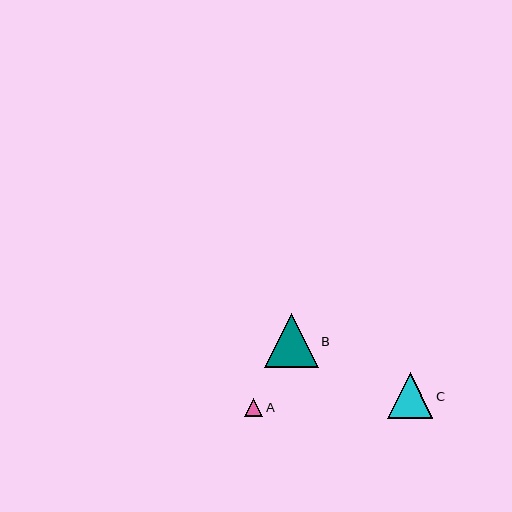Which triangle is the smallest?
Triangle A is the smallest with a size of approximately 19 pixels.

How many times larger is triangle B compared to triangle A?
Triangle B is approximately 2.9 times the size of triangle A.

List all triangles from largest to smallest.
From largest to smallest: B, C, A.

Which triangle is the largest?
Triangle B is the largest with a size of approximately 54 pixels.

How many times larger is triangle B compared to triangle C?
Triangle B is approximately 1.2 times the size of triangle C.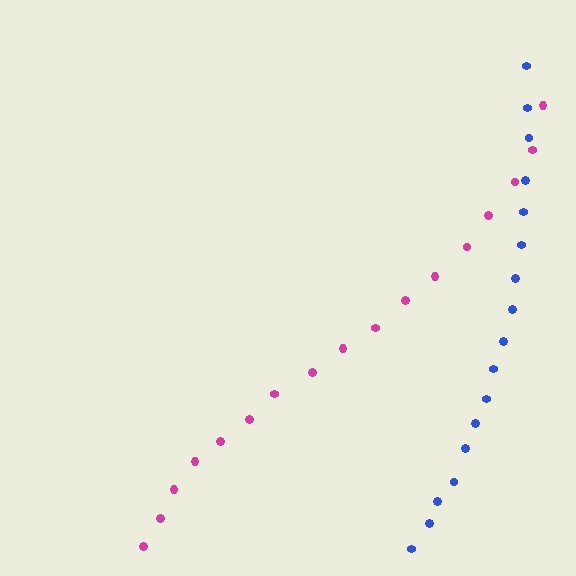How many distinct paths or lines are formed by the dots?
There are 2 distinct paths.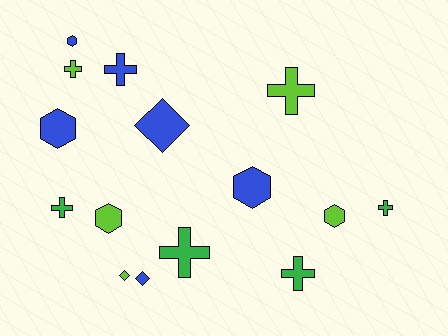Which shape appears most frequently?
Cross, with 7 objects.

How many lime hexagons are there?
There are 2 lime hexagons.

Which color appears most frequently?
Blue, with 6 objects.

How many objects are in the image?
There are 15 objects.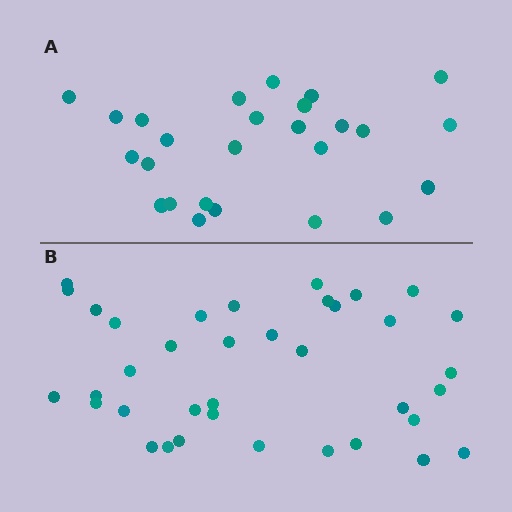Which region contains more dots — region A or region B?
Region B (the bottom region) has more dots.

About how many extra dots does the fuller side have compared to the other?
Region B has roughly 12 or so more dots than region A.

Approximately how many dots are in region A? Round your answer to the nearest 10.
About 30 dots. (The exact count is 26, which rounds to 30.)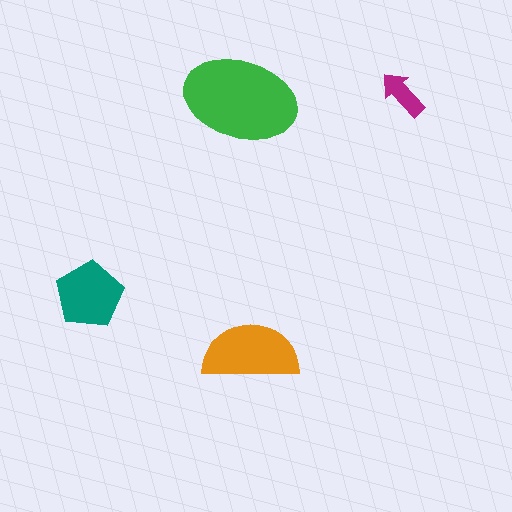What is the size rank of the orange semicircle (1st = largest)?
2nd.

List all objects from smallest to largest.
The magenta arrow, the teal pentagon, the orange semicircle, the green ellipse.